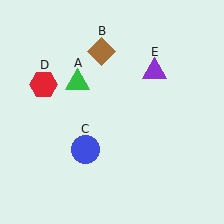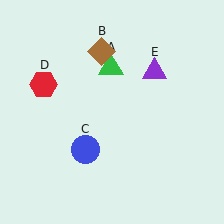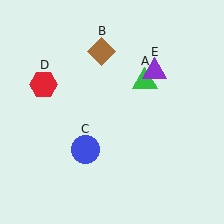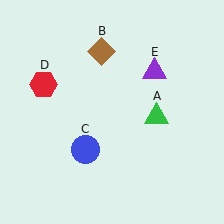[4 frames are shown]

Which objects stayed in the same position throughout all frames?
Brown diamond (object B) and blue circle (object C) and red hexagon (object D) and purple triangle (object E) remained stationary.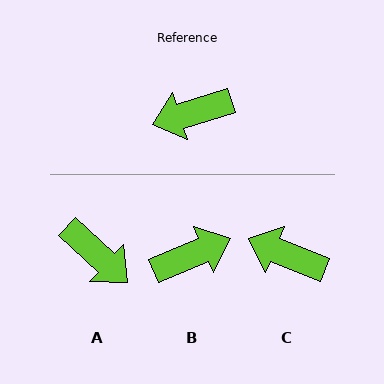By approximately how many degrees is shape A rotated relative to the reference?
Approximately 120 degrees counter-clockwise.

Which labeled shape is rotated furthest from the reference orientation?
B, about 174 degrees away.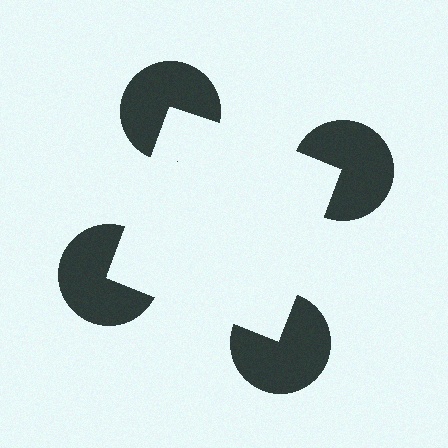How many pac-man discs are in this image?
There are 4 — one at each vertex of the illusory square.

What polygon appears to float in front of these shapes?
An illusory square — its edges are inferred from the aligned wedge cuts in the pac-man discs, not physically drawn.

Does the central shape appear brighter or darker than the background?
It typically appears slightly brighter than the background, even though no actual brightness change is drawn.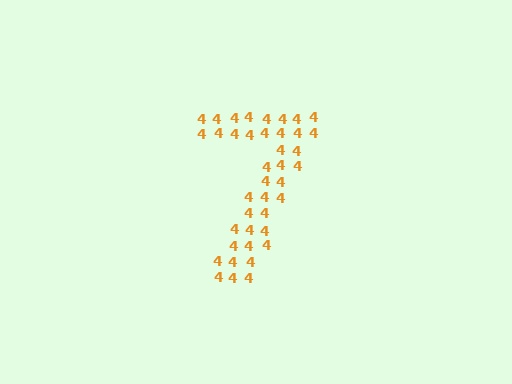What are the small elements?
The small elements are digit 4's.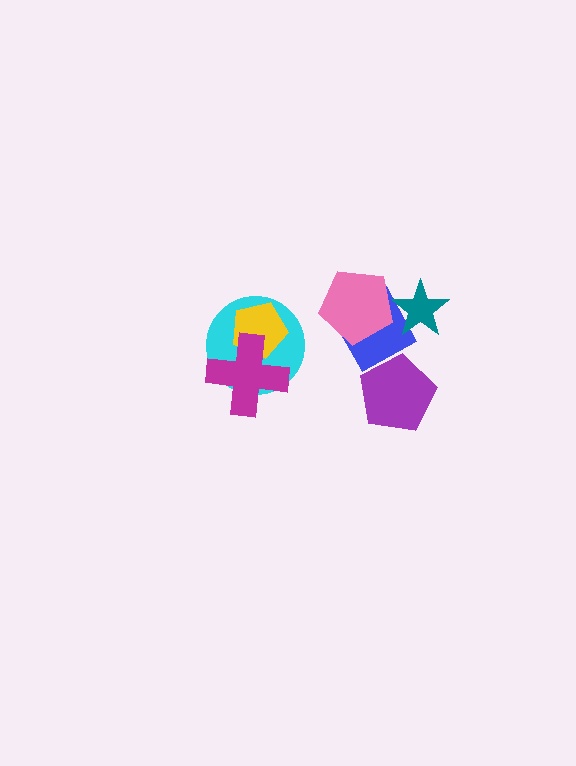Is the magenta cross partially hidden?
No, no other shape covers it.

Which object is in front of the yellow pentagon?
The magenta cross is in front of the yellow pentagon.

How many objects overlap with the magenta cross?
2 objects overlap with the magenta cross.